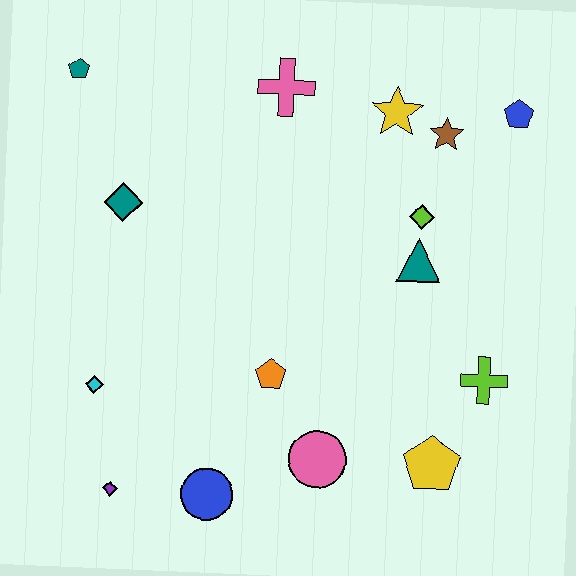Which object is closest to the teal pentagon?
The teal diamond is closest to the teal pentagon.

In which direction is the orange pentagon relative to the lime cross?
The orange pentagon is to the left of the lime cross.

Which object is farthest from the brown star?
The purple diamond is farthest from the brown star.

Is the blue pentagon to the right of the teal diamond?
Yes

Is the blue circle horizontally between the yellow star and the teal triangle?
No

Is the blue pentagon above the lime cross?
Yes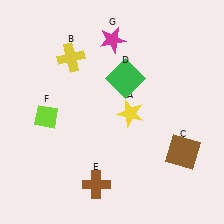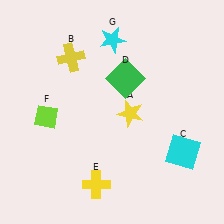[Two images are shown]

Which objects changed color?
C changed from brown to cyan. E changed from brown to yellow. G changed from magenta to cyan.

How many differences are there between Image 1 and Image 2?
There are 3 differences between the two images.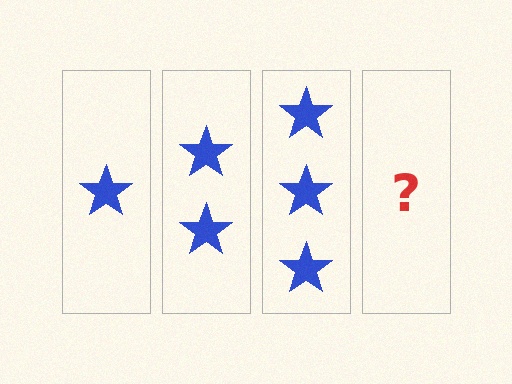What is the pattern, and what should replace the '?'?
The pattern is that each step adds one more star. The '?' should be 4 stars.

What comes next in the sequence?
The next element should be 4 stars.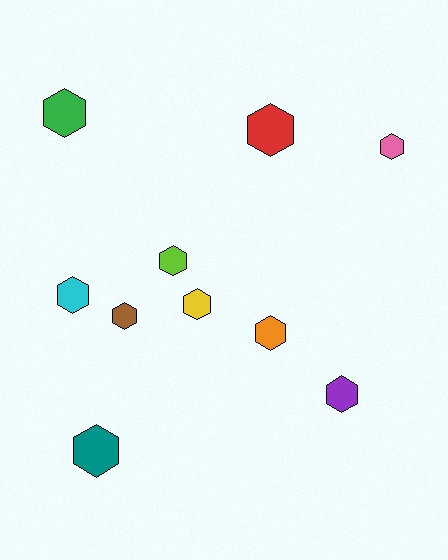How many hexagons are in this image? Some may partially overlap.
There are 10 hexagons.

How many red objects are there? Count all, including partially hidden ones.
There is 1 red object.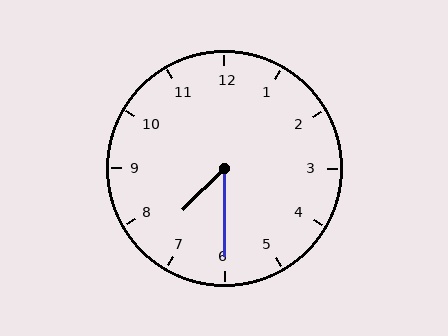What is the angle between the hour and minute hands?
Approximately 45 degrees.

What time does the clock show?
7:30.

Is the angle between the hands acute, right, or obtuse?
It is acute.